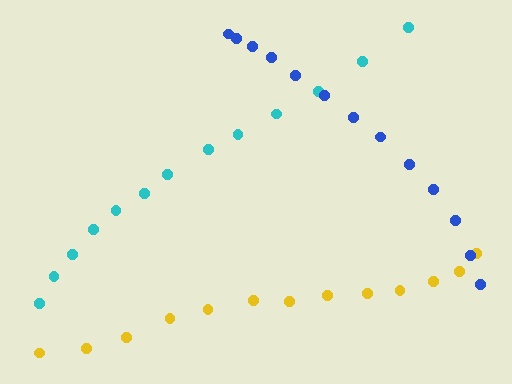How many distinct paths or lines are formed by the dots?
There are 3 distinct paths.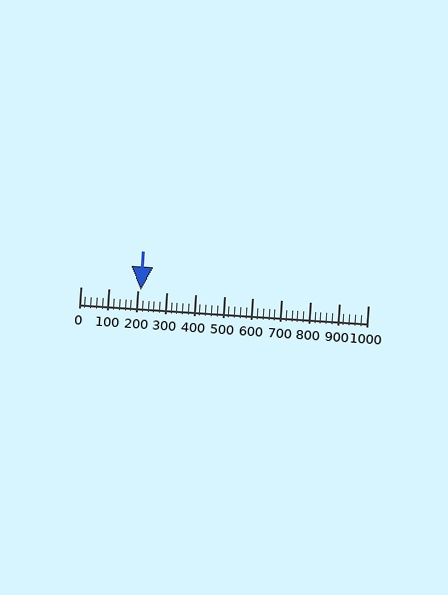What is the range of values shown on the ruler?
The ruler shows values from 0 to 1000.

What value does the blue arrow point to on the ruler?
The blue arrow points to approximately 208.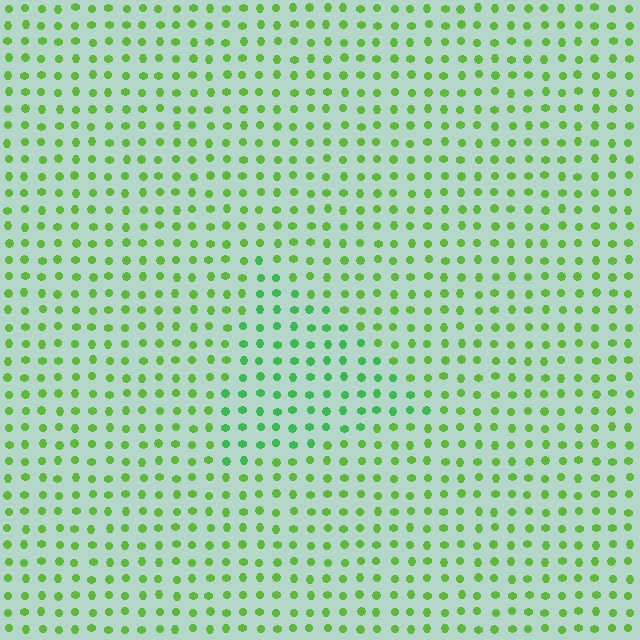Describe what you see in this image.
The image is filled with small lime elements in a uniform arrangement. A triangle-shaped region is visible where the elements are tinted to a slightly different hue, forming a subtle color boundary.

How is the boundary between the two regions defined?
The boundary is defined purely by a slight shift in hue (about 28 degrees). Spacing, size, and orientation are identical on both sides.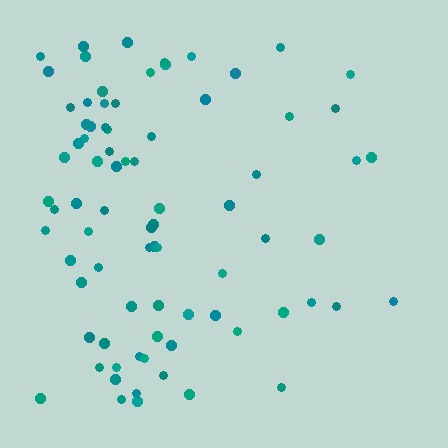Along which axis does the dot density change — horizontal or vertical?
Horizontal.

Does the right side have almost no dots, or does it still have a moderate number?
Still a moderate number, just noticeably fewer than the left.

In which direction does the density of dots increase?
From right to left, with the left side densest.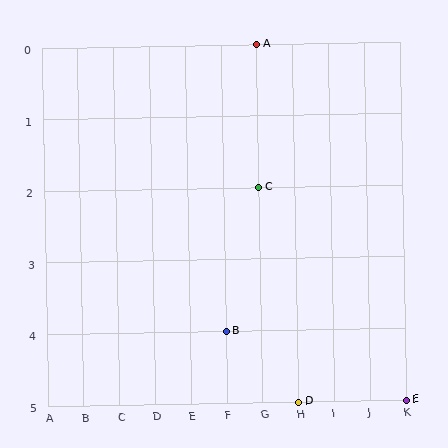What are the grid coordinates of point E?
Point E is at grid coordinates (K, 5).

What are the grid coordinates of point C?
Point C is at grid coordinates (G, 2).